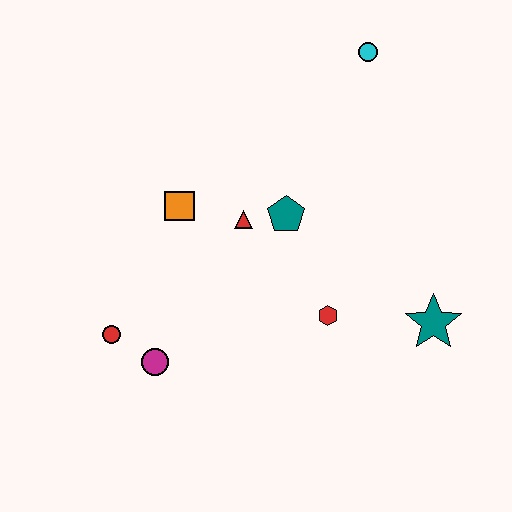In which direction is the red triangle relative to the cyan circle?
The red triangle is below the cyan circle.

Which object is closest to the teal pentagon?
The red triangle is closest to the teal pentagon.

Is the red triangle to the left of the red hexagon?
Yes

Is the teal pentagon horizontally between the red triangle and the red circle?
No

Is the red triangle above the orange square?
No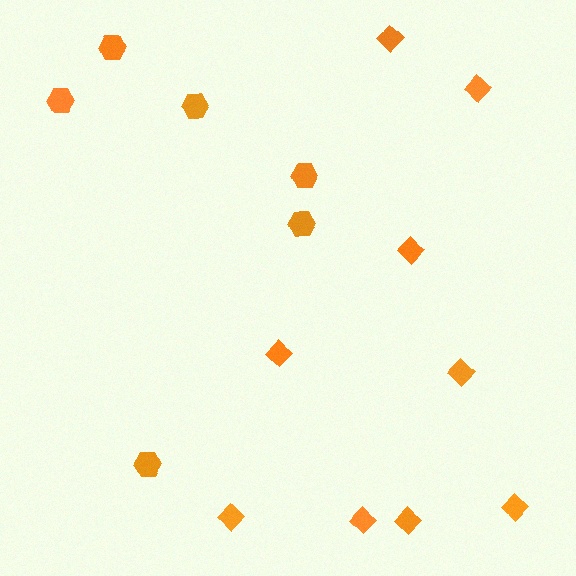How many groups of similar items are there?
There are 2 groups: one group of hexagons (6) and one group of diamonds (9).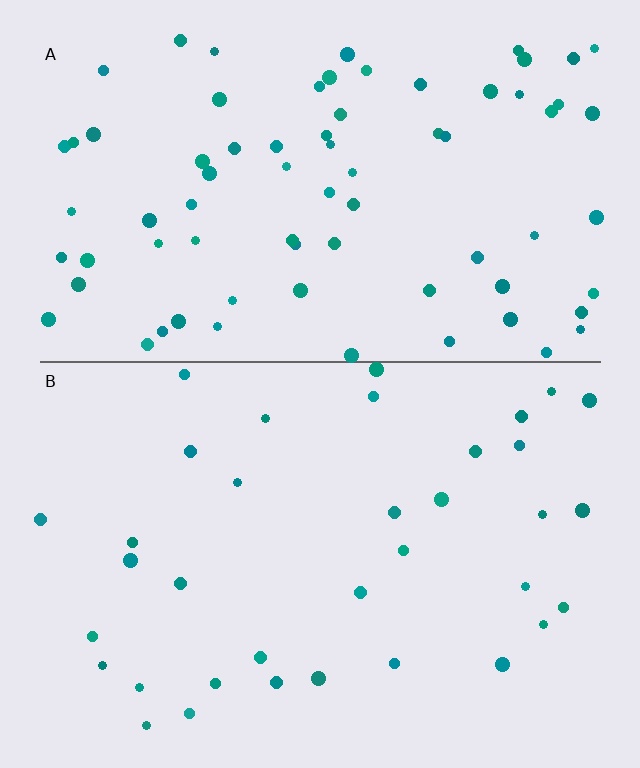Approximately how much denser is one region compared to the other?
Approximately 2.1× — region A over region B.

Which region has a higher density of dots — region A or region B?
A (the top).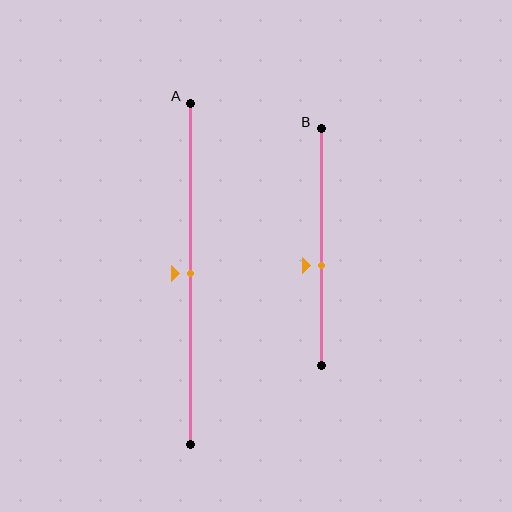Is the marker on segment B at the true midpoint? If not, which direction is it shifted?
No, the marker on segment B is shifted downward by about 8% of the segment length.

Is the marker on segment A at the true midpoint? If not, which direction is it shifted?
Yes, the marker on segment A is at the true midpoint.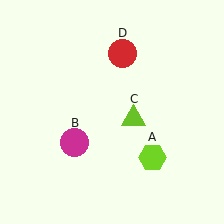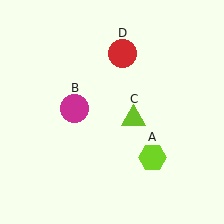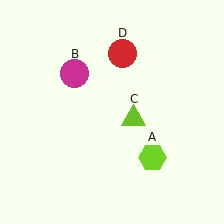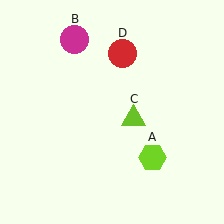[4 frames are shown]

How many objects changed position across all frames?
1 object changed position: magenta circle (object B).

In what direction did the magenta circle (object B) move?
The magenta circle (object B) moved up.